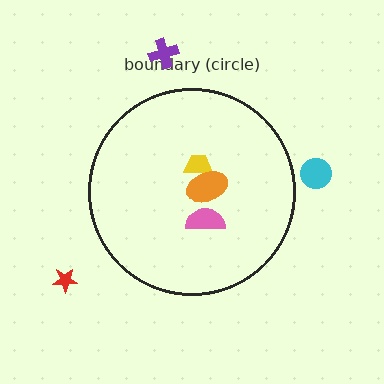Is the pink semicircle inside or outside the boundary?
Inside.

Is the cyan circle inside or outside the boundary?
Outside.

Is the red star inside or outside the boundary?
Outside.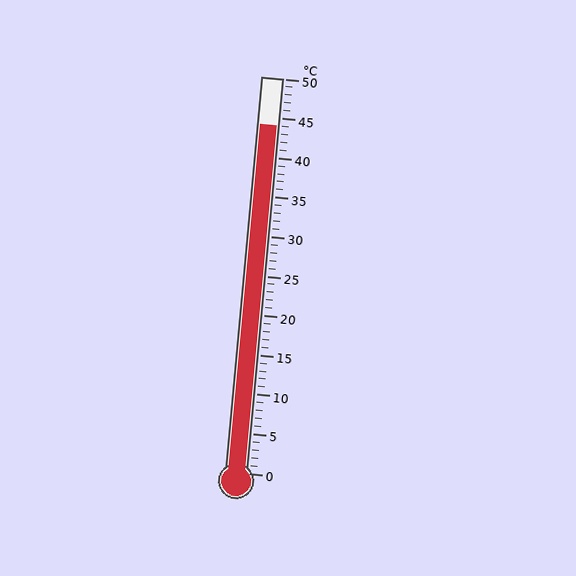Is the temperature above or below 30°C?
The temperature is above 30°C.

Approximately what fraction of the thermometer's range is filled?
The thermometer is filled to approximately 90% of its range.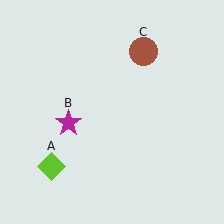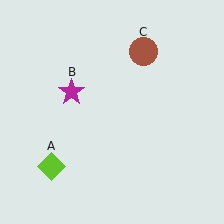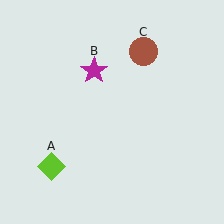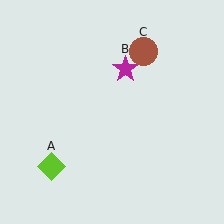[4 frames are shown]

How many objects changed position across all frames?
1 object changed position: magenta star (object B).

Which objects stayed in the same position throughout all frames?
Lime diamond (object A) and brown circle (object C) remained stationary.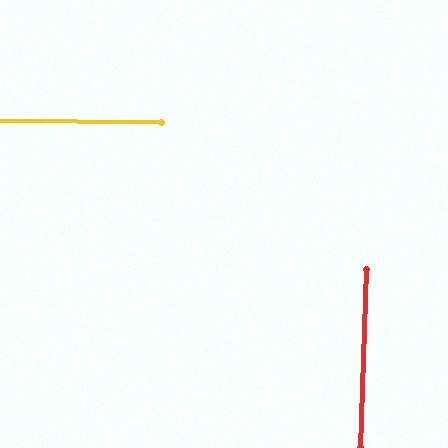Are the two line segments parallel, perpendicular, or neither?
Perpendicular — they meet at approximately 89°.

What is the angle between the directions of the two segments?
Approximately 89 degrees.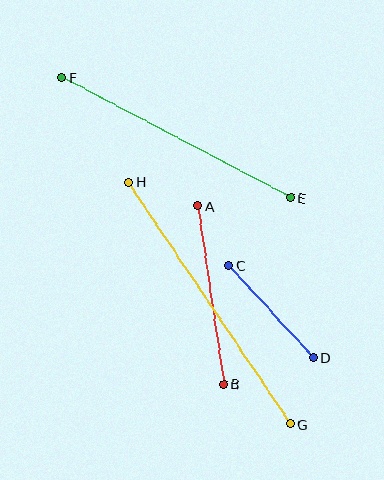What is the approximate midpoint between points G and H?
The midpoint is at approximately (209, 303) pixels.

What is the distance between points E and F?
The distance is approximately 258 pixels.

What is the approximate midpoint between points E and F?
The midpoint is at approximately (176, 138) pixels.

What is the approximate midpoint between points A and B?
The midpoint is at approximately (211, 295) pixels.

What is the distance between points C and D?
The distance is approximately 125 pixels.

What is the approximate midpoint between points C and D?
The midpoint is at approximately (271, 312) pixels.